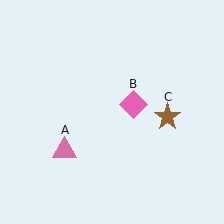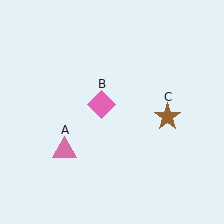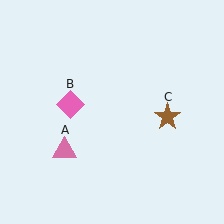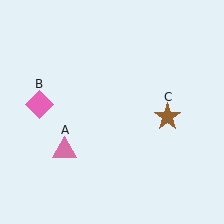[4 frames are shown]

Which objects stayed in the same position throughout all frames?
Pink triangle (object A) and brown star (object C) remained stationary.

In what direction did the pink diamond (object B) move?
The pink diamond (object B) moved left.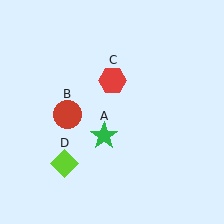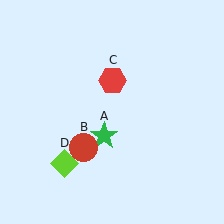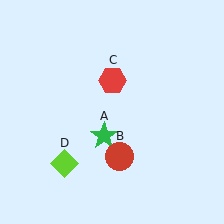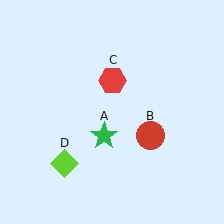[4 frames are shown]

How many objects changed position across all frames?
1 object changed position: red circle (object B).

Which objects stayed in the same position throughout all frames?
Green star (object A) and red hexagon (object C) and lime diamond (object D) remained stationary.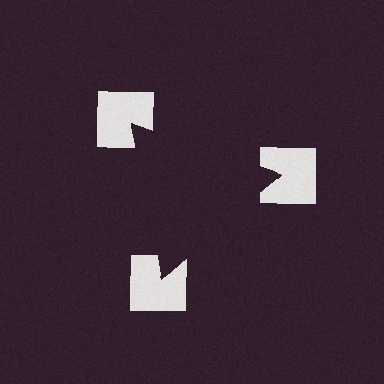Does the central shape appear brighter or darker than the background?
It typically appears slightly darker than the background, even though no actual brightness change is drawn.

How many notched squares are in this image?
There are 3 — one at each vertex of the illusory triangle.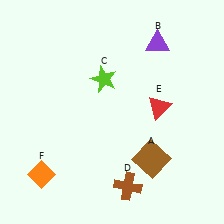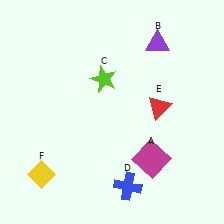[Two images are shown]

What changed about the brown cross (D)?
In Image 1, D is brown. In Image 2, it changed to blue.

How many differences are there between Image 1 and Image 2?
There are 3 differences between the two images.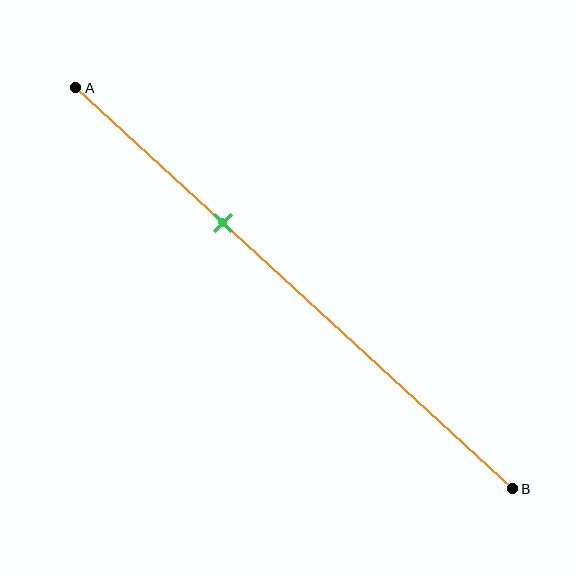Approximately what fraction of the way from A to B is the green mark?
The green mark is approximately 35% of the way from A to B.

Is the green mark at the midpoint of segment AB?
No, the mark is at about 35% from A, not at the 50% midpoint.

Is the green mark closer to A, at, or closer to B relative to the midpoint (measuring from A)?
The green mark is closer to point A than the midpoint of segment AB.